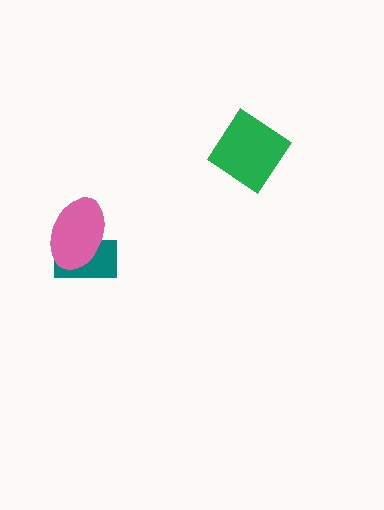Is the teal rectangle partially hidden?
Yes, it is partially covered by another shape.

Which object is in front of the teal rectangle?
The pink ellipse is in front of the teal rectangle.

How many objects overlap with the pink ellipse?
1 object overlaps with the pink ellipse.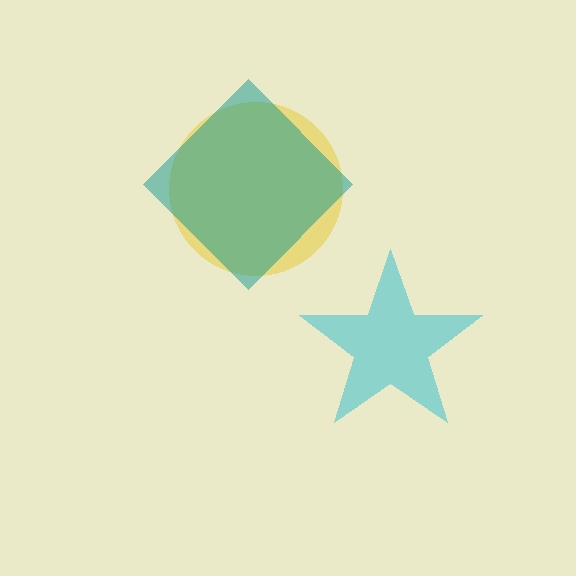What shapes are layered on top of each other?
The layered shapes are: a cyan star, a yellow circle, a teal diamond.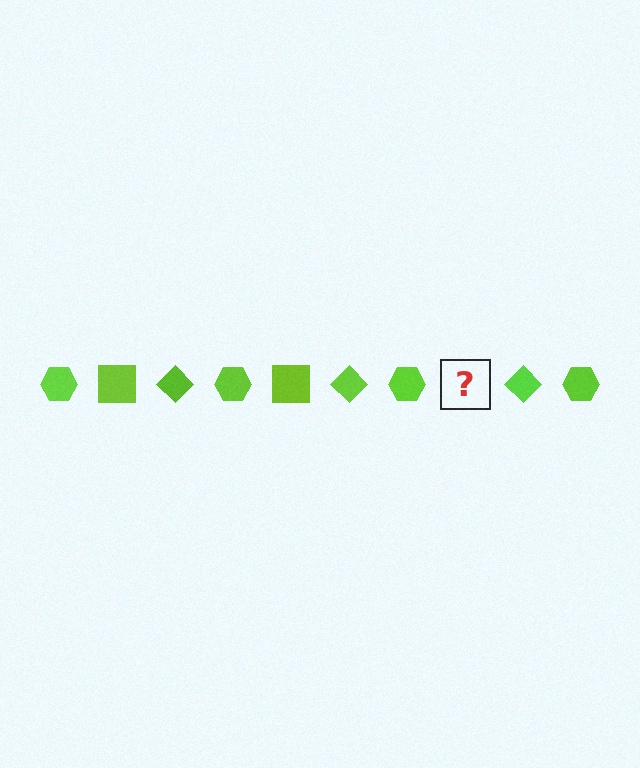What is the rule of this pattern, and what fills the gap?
The rule is that the pattern cycles through hexagon, square, diamond shapes in lime. The gap should be filled with a lime square.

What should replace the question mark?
The question mark should be replaced with a lime square.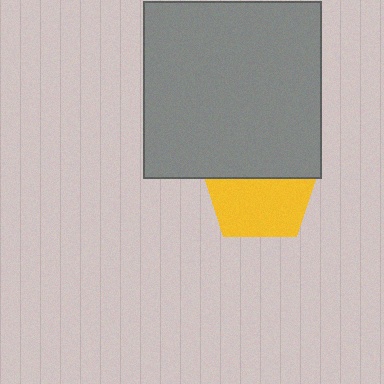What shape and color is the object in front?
The object in front is a gray square.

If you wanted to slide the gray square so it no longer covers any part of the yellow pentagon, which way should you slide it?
Slide it up — that is the most direct way to separate the two shapes.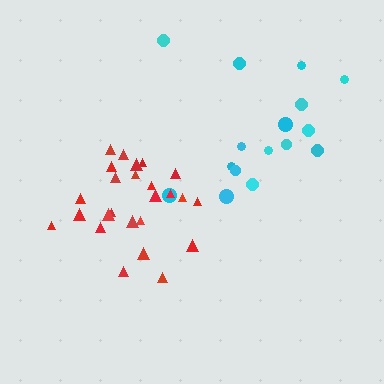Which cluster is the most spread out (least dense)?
Cyan.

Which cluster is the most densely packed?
Red.